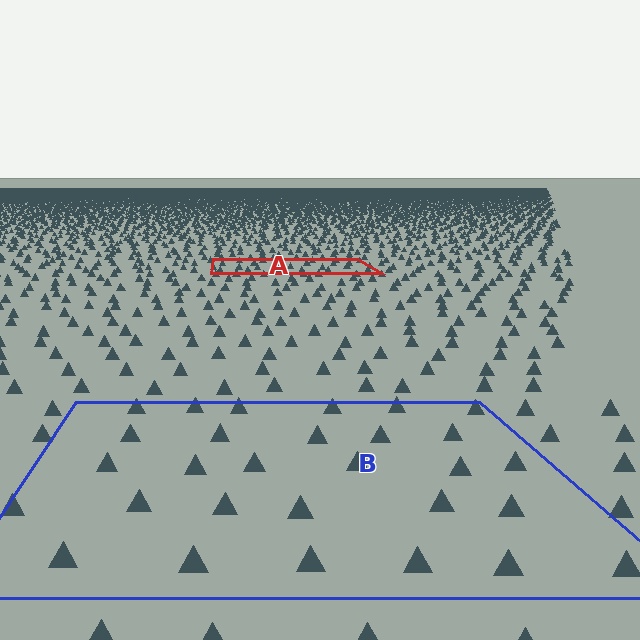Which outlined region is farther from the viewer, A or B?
Region A is farther from the viewer — the texture elements inside it appear smaller and more densely packed.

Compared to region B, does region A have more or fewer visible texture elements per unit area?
Region A has more texture elements per unit area — they are packed more densely because it is farther away.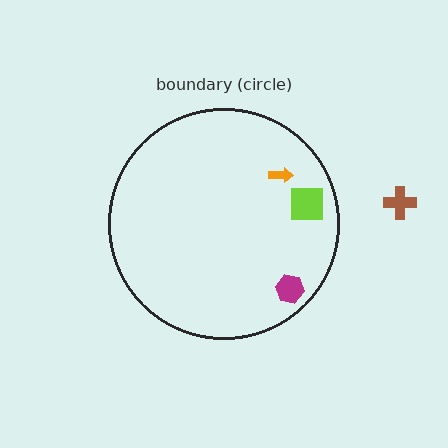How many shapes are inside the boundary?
3 inside, 1 outside.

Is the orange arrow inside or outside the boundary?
Inside.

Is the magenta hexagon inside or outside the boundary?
Inside.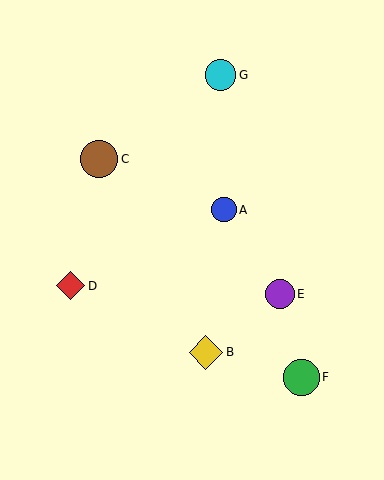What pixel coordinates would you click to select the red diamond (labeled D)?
Click at (70, 286) to select the red diamond D.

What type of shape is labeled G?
Shape G is a cyan circle.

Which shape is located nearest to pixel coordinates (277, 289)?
The purple circle (labeled E) at (280, 294) is nearest to that location.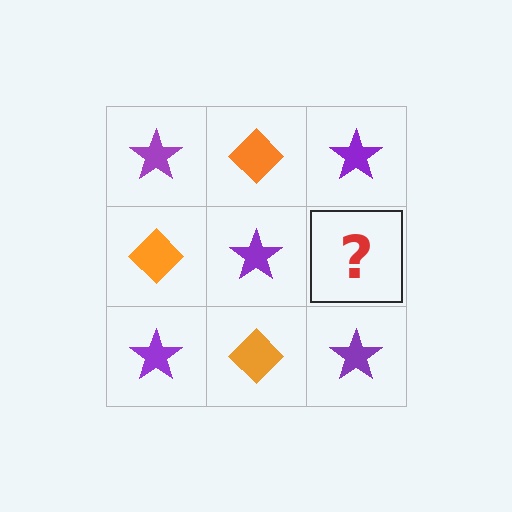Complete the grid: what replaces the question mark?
The question mark should be replaced with an orange diamond.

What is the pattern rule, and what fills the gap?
The rule is that it alternates purple star and orange diamond in a checkerboard pattern. The gap should be filled with an orange diamond.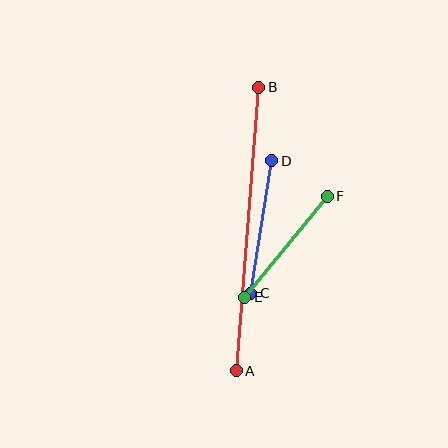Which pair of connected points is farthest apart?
Points A and B are farthest apart.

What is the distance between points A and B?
The distance is approximately 285 pixels.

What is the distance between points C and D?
The distance is approximately 134 pixels.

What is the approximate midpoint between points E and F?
The midpoint is at approximately (286, 247) pixels.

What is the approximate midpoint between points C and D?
The midpoint is at approximately (261, 227) pixels.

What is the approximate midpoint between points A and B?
The midpoint is at approximately (248, 229) pixels.